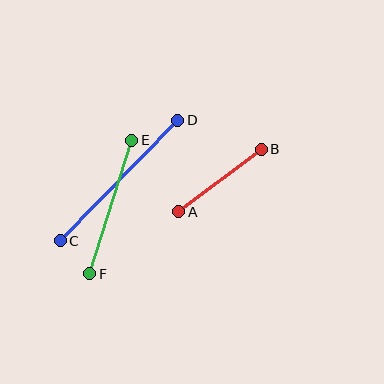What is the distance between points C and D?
The distance is approximately 168 pixels.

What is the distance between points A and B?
The distance is approximately 103 pixels.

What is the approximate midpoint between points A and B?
The midpoint is at approximately (220, 181) pixels.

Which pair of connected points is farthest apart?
Points C and D are farthest apart.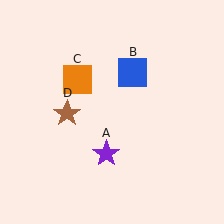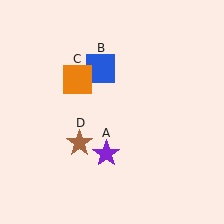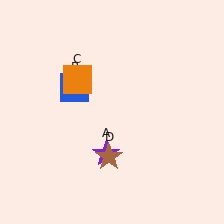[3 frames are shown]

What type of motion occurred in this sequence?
The blue square (object B), brown star (object D) rotated counterclockwise around the center of the scene.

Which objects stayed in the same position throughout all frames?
Purple star (object A) and orange square (object C) remained stationary.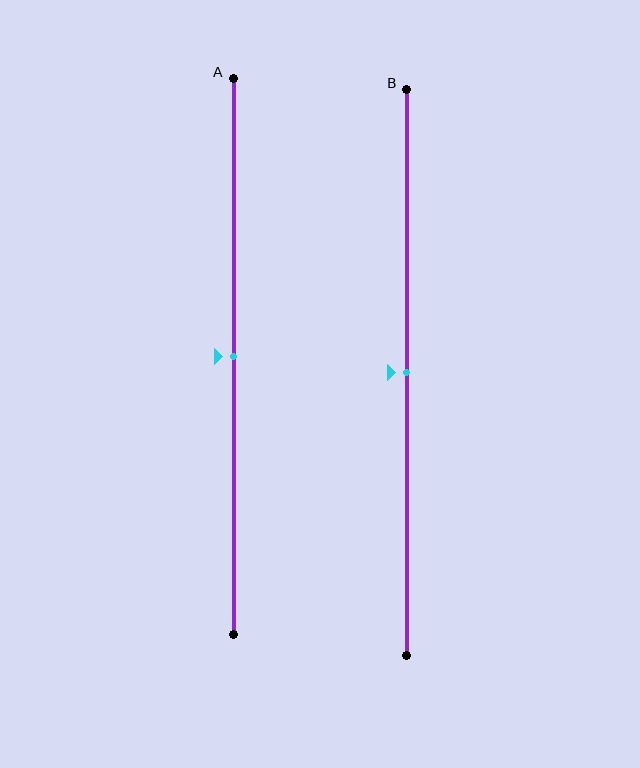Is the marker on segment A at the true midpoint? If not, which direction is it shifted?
Yes, the marker on segment A is at the true midpoint.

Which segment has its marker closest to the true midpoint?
Segment A has its marker closest to the true midpoint.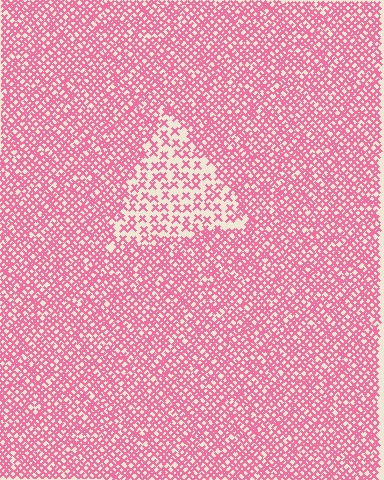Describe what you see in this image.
The image contains small pink elements arranged at two different densities. A triangle-shaped region is visible where the elements are less densely packed than the surrounding area.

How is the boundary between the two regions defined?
The boundary is defined by a change in element density (approximately 2.2x ratio). All elements are the same color, size, and shape.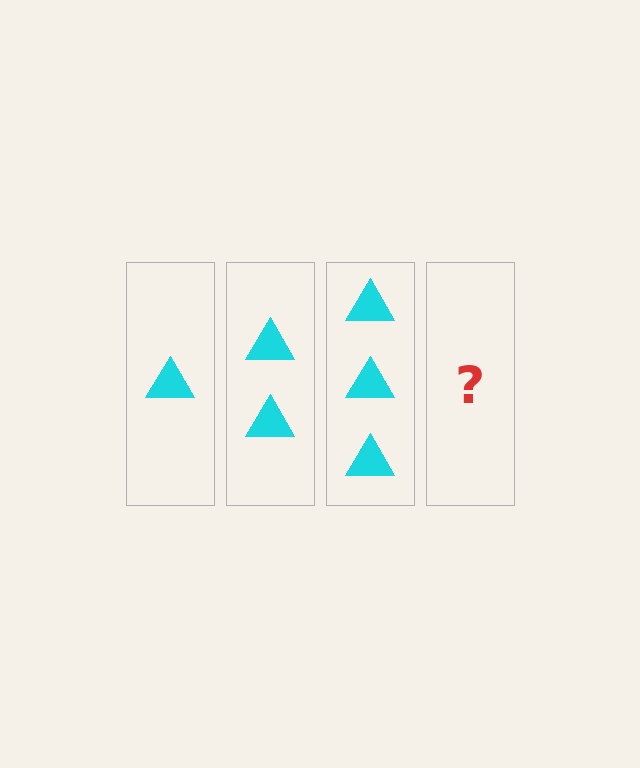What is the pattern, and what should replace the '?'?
The pattern is that each step adds one more triangle. The '?' should be 4 triangles.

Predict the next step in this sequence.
The next step is 4 triangles.